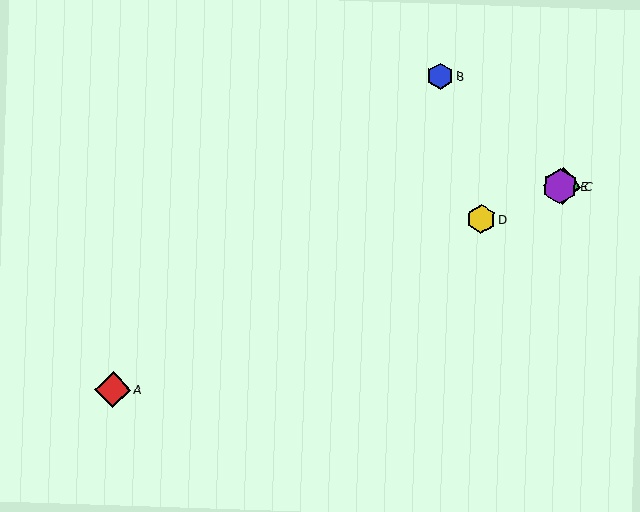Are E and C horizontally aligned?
Yes, both are at y≈186.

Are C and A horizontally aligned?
No, C is at y≈186 and A is at y≈390.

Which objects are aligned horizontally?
Objects C, E are aligned horizontally.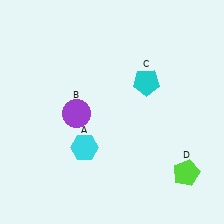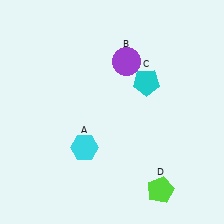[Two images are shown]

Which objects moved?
The objects that moved are: the purple circle (B), the lime pentagon (D).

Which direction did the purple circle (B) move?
The purple circle (B) moved up.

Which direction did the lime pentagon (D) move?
The lime pentagon (D) moved left.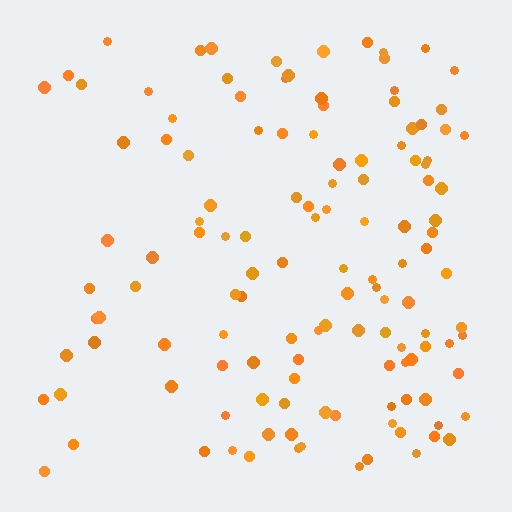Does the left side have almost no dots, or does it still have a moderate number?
Still a moderate number, just noticeably fewer than the right.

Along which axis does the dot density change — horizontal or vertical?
Horizontal.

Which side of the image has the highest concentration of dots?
The right.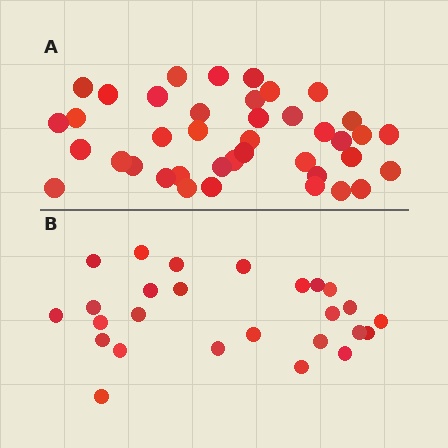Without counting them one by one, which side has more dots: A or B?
Region A (the top region) has more dots.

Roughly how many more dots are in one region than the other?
Region A has approximately 15 more dots than region B.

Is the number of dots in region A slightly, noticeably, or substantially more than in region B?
Region A has substantially more. The ratio is roughly 1.5 to 1.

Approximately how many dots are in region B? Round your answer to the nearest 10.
About 30 dots. (The exact count is 26, which rounds to 30.)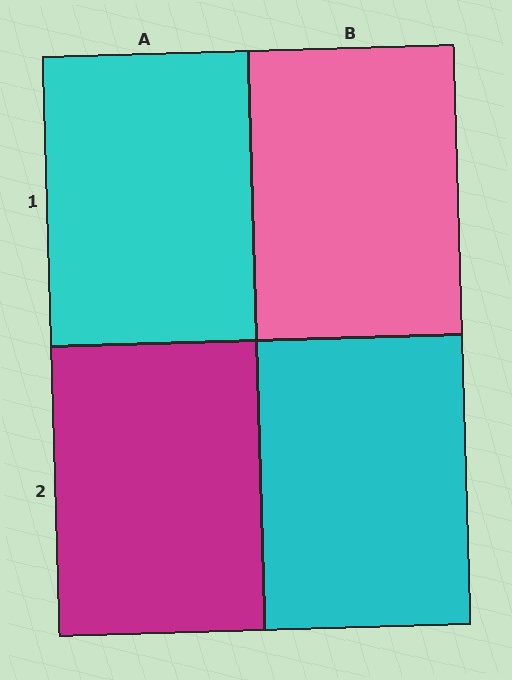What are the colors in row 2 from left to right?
Magenta, cyan.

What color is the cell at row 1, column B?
Pink.